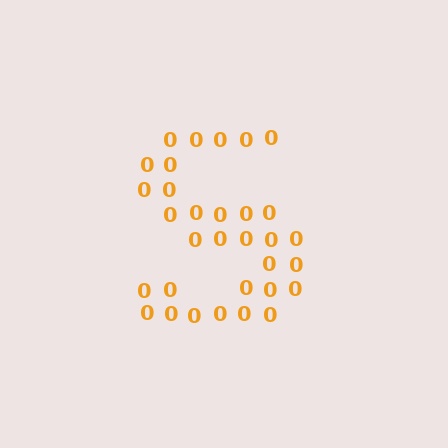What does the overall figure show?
The overall figure shows the letter S.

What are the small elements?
The small elements are digit 0's.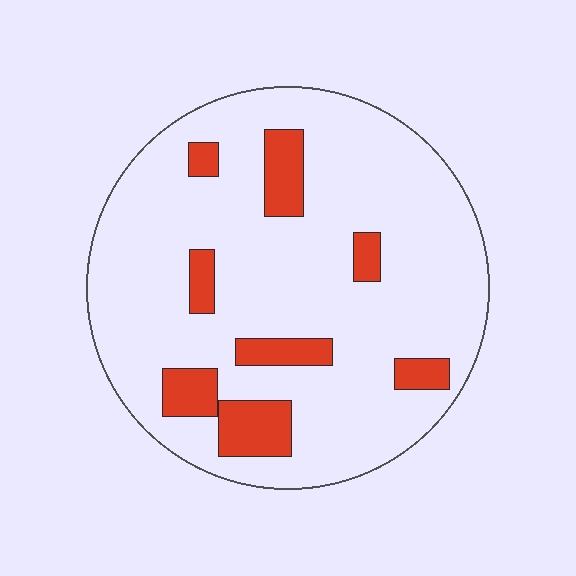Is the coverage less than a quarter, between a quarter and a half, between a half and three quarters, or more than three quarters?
Less than a quarter.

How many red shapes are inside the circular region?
8.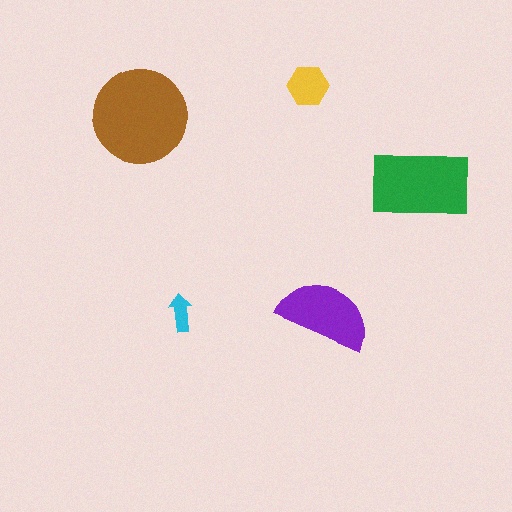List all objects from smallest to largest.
The cyan arrow, the yellow hexagon, the purple semicircle, the green rectangle, the brown circle.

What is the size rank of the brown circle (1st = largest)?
1st.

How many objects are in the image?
There are 5 objects in the image.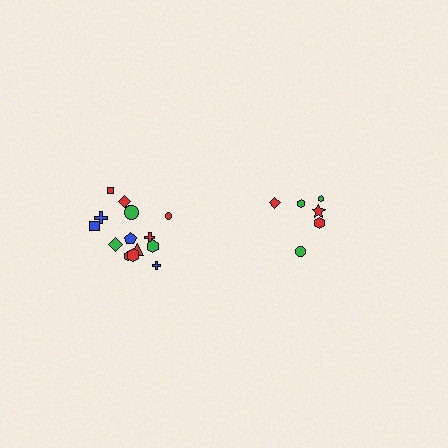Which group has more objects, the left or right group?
The left group.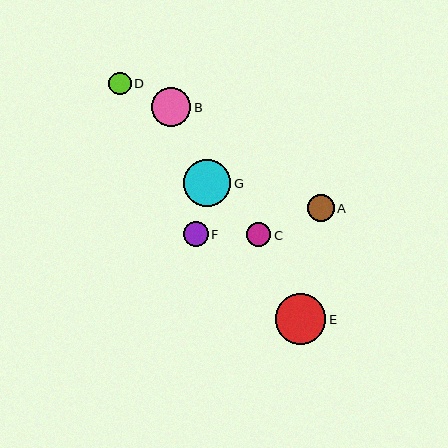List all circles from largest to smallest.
From largest to smallest: E, G, B, A, F, C, D.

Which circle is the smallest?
Circle D is the smallest with a size of approximately 22 pixels.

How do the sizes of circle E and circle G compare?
Circle E and circle G are approximately the same size.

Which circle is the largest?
Circle E is the largest with a size of approximately 51 pixels.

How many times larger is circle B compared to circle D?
Circle B is approximately 1.8 times the size of circle D.